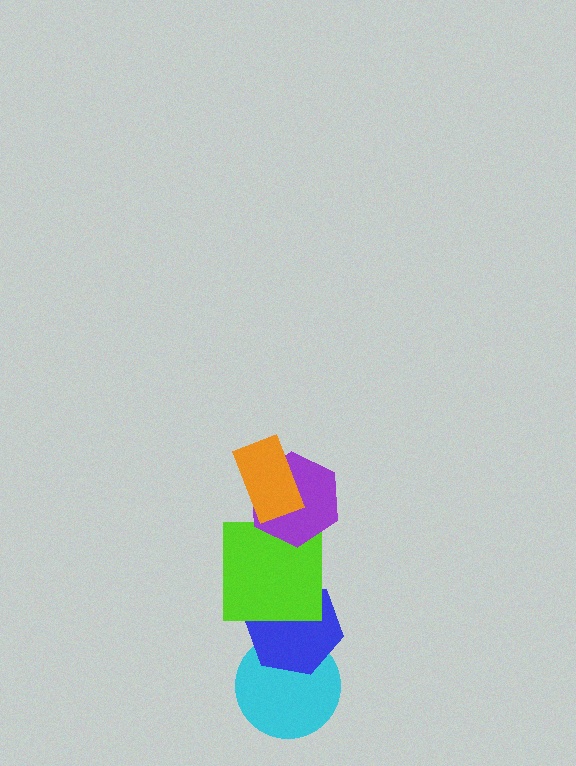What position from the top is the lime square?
The lime square is 3rd from the top.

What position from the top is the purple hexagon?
The purple hexagon is 2nd from the top.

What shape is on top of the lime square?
The purple hexagon is on top of the lime square.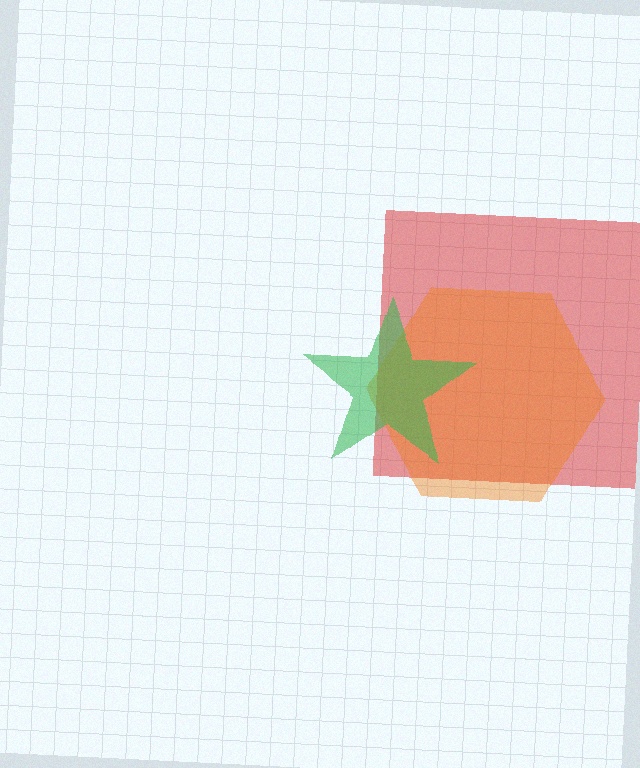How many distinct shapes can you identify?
There are 3 distinct shapes: a red square, an orange hexagon, a green star.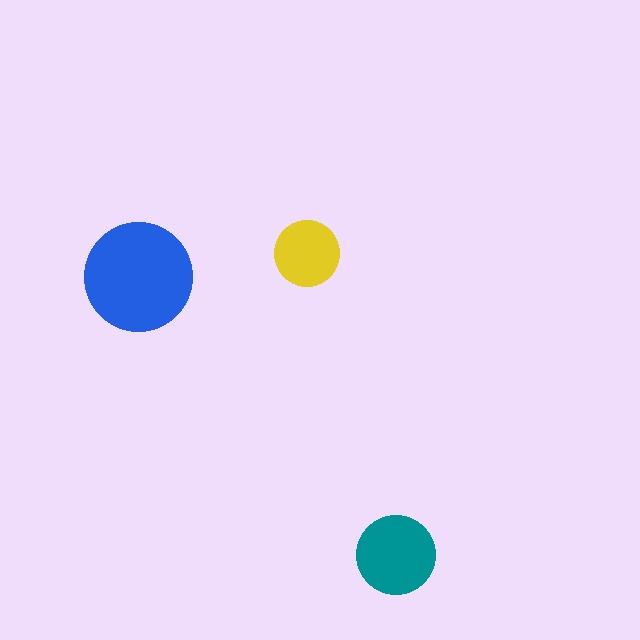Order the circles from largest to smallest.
the blue one, the teal one, the yellow one.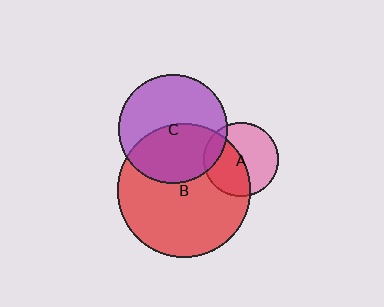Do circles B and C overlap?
Yes.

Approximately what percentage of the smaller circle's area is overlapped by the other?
Approximately 45%.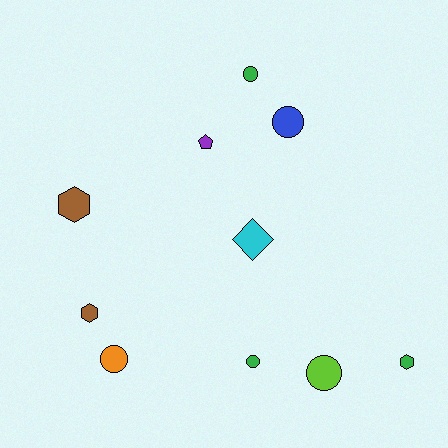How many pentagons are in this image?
There is 1 pentagon.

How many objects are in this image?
There are 10 objects.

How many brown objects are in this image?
There are 2 brown objects.